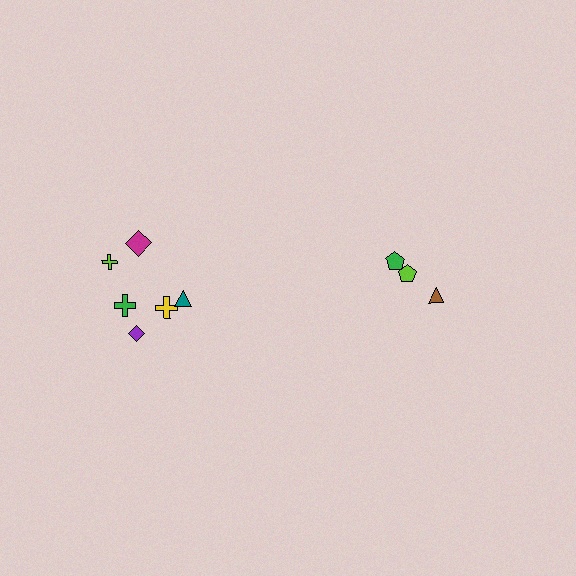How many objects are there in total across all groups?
There are 9 objects.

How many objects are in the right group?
There are 3 objects.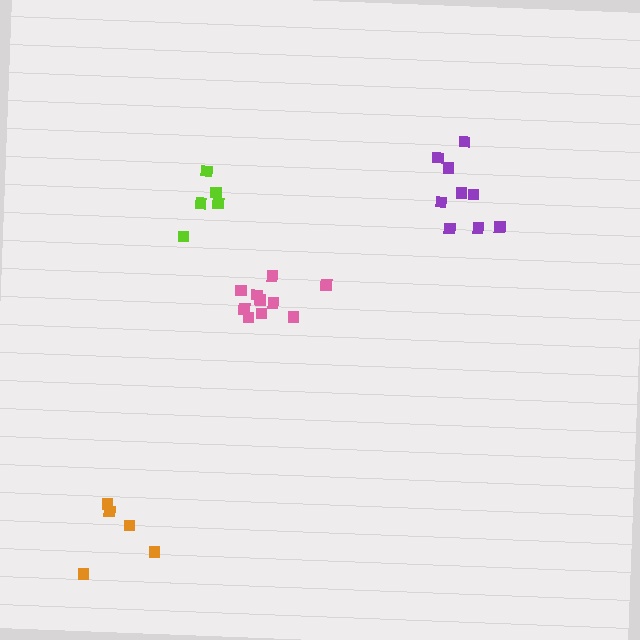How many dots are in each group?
Group 1: 5 dots, Group 2: 9 dots, Group 3: 5 dots, Group 4: 10 dots (29 total).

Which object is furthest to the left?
The orange cluster is leftmost.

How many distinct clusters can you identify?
There are 4 distinct clusters.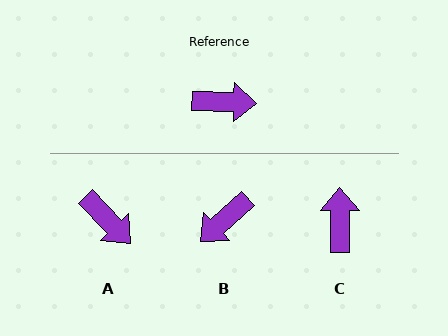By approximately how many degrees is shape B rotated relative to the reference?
Approximately 136 degrees clockwise.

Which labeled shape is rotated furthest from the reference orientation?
B, about 136 degrees away.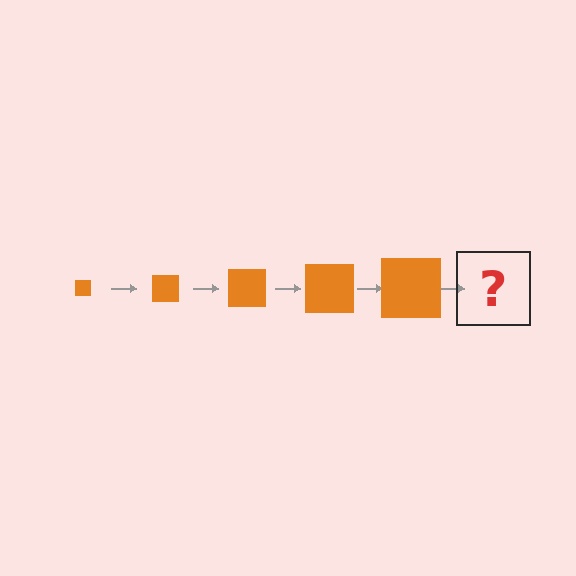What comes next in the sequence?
The next element should be an orange square, larger than the previous one.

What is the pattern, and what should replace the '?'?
The pattern is that the square gets progressively larger each step. The '?' should be an orange square, larger than the previous one.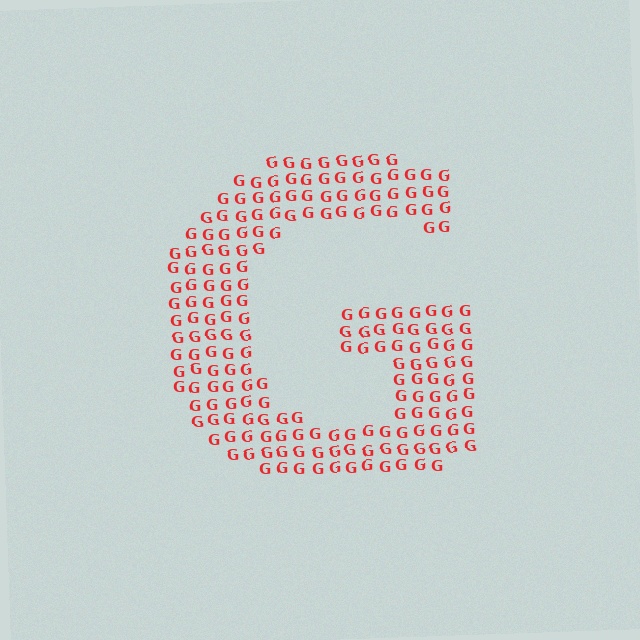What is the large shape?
The large shape is the letter G.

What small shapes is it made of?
It is made of small letter G's.